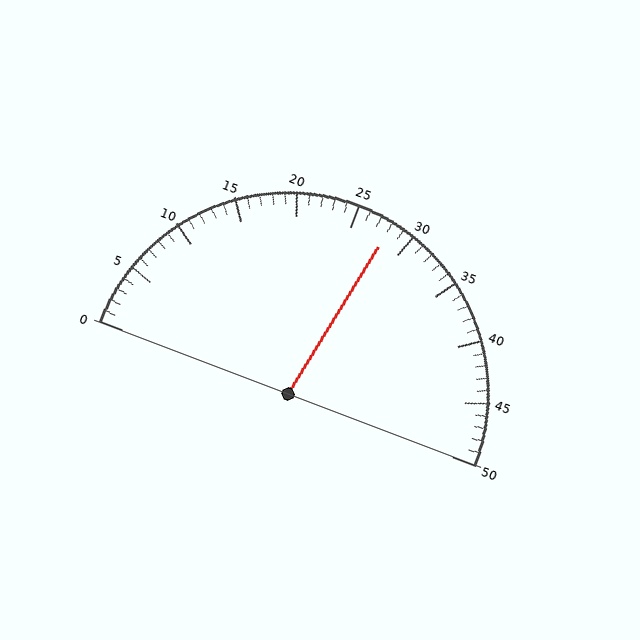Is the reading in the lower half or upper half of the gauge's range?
The reading is in the upper half of the range (0 to 50).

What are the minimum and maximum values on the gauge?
The gauge ranges from 0 to 50.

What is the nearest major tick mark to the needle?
The nearest major tick mark is 30.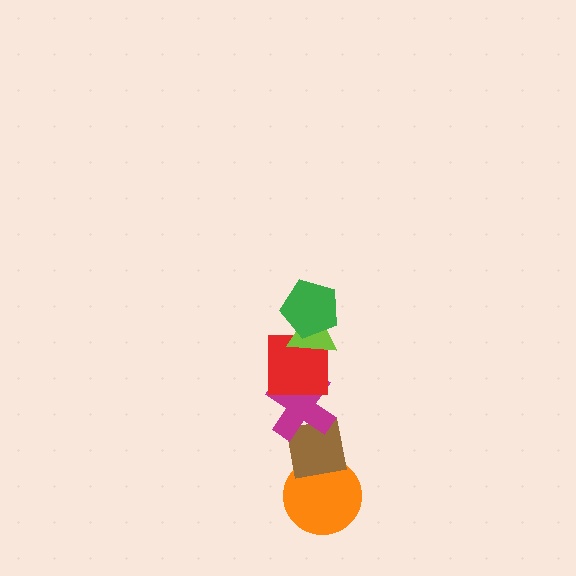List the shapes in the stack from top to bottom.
From top to bottom: the green pentagon, the lime triangle, the red square, the magenta cross, the brown square, the orange circle.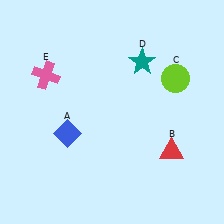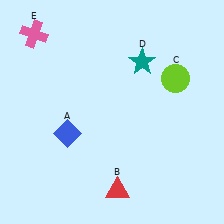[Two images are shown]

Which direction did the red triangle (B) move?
The red triangle (B) moved left.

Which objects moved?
The objects that moved are: the red triangle (B), the pink cross (E).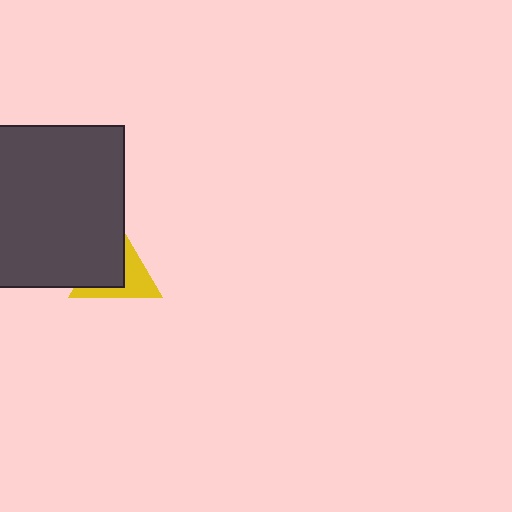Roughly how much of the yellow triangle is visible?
About half of it is visible (roughly 45%).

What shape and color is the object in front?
The object in front is a dark gray square.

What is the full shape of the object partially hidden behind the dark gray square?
The partially hidden object is a yellow triangle.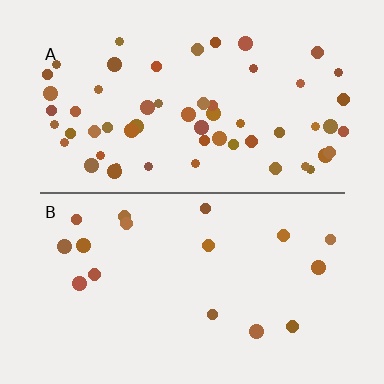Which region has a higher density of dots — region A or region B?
A (the top).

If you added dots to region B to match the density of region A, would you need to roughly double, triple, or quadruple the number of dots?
Approximately triple.